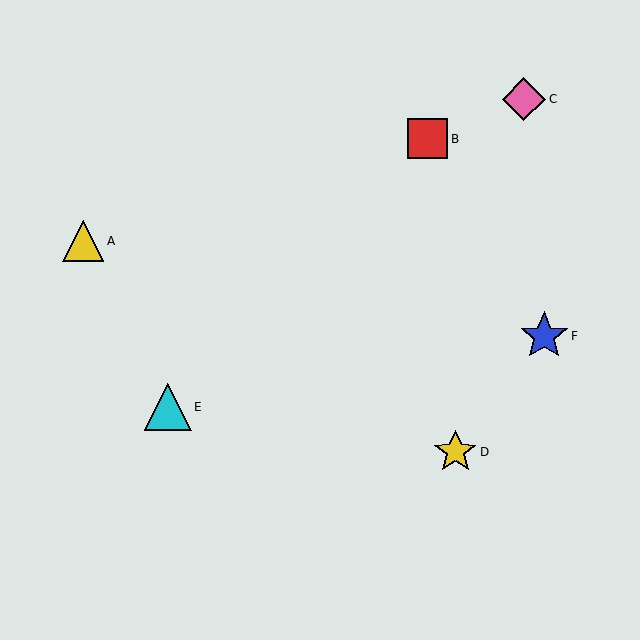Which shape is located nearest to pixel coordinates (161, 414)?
The cyan triangle (labeled E) at (168, 407) is nearest to that location.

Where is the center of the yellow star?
The center of the yellow star is at (455, 452).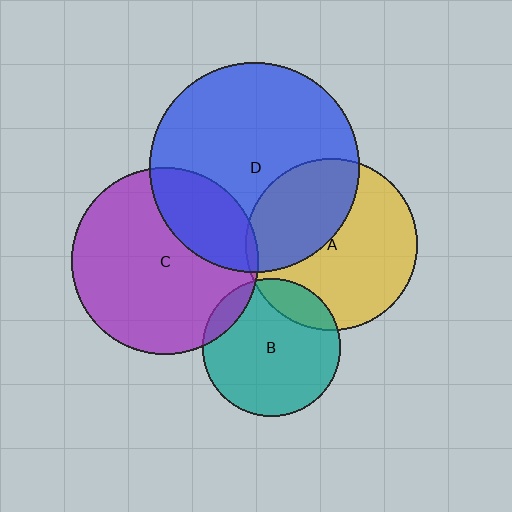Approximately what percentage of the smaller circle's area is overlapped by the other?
Approximately 40%.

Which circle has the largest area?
Circle D (blue).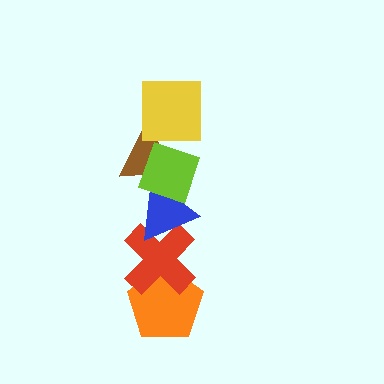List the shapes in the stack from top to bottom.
From top to bottom: the yellow square, the lime square, the brown triangle, the blue triangle, the red cross, the orange pentagon.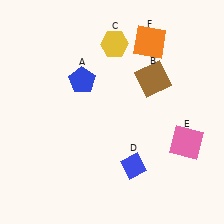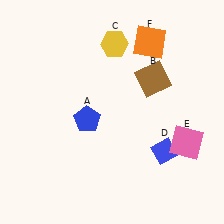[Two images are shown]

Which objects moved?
The objects that moved are: the blue pentagon (A), the blue diamond (D).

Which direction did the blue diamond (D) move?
The blue diamond (D) moved right.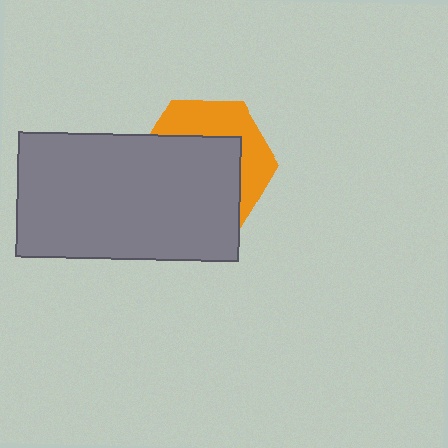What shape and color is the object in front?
The object in front is a gray rectangle.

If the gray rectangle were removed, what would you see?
You would see the complete orange hexagon.